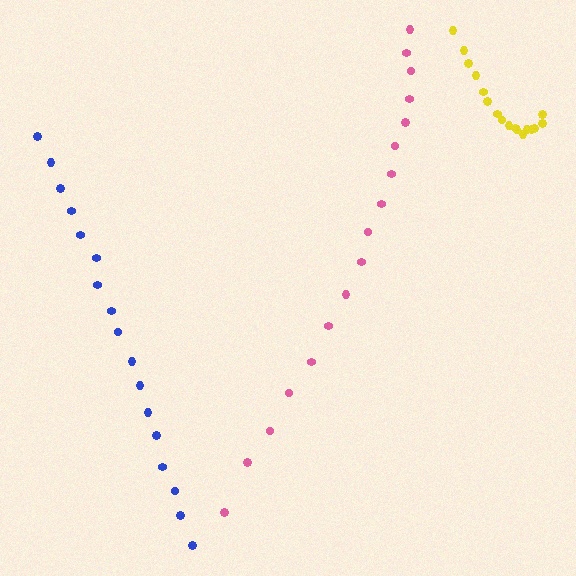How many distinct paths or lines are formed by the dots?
There are 3 distinct paths.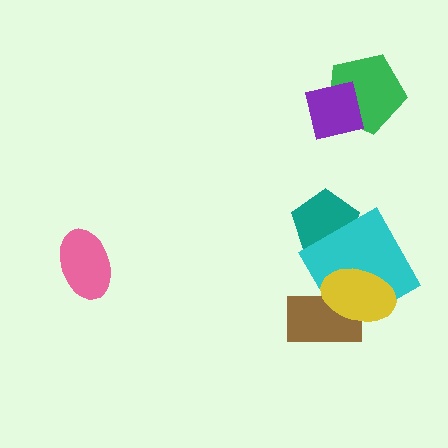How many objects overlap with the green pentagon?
1 object overlaps with the green pentagon.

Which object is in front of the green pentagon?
The purple square is in front of the green pentagon.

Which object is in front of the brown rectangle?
The yellow ellipse is in front of the brown rectangle.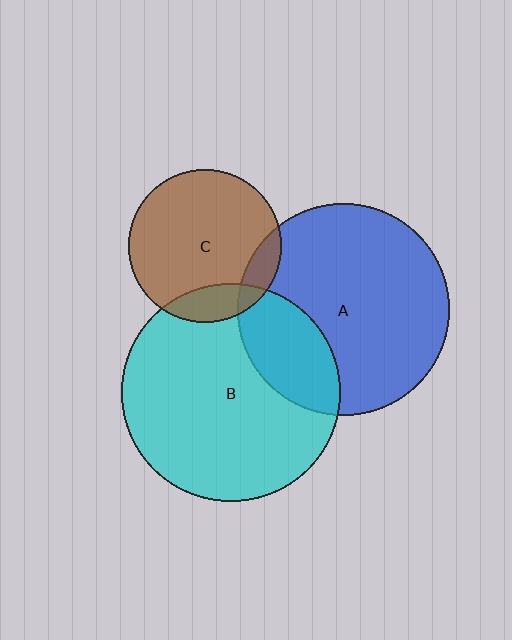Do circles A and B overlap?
Yes.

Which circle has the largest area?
Circle B (cyan).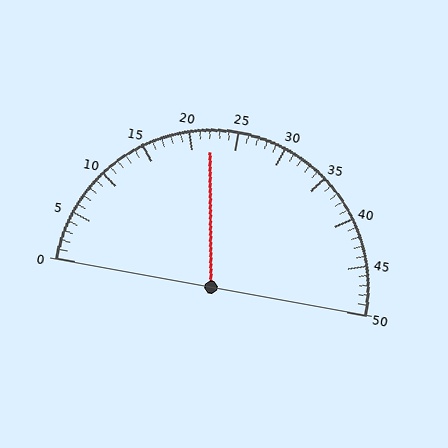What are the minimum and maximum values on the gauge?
The gauge ranges from 0 to 50.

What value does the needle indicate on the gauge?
The needle indicates approximately 22.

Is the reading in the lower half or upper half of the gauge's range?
The reading is in the lower half of the range (0 to 50).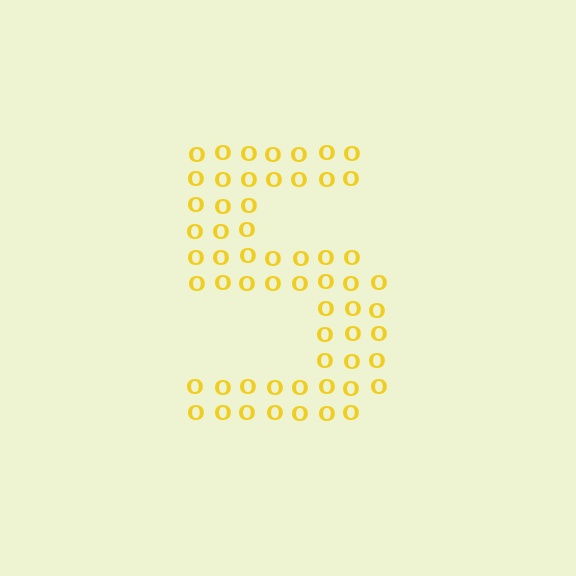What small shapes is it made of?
It is made of small letter O's.